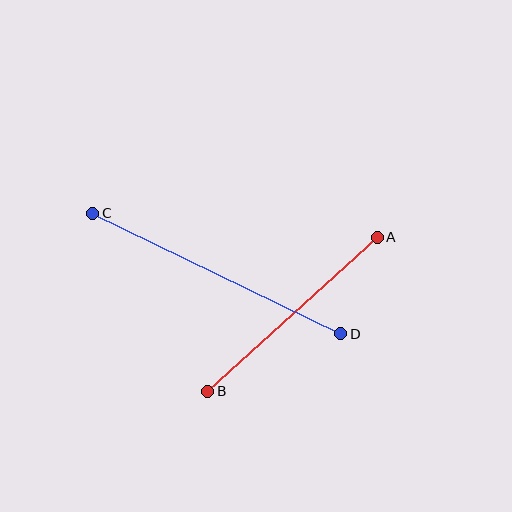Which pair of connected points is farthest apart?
Points C and D are farthest apart.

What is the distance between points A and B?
The distance is approximately 229 pixels.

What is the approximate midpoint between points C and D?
The midpoint is at approximately (217, 273) pixels.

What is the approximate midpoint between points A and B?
The midpoint is at approximately (292, 314) pixels.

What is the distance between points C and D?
The distance is approximately 276 pixels.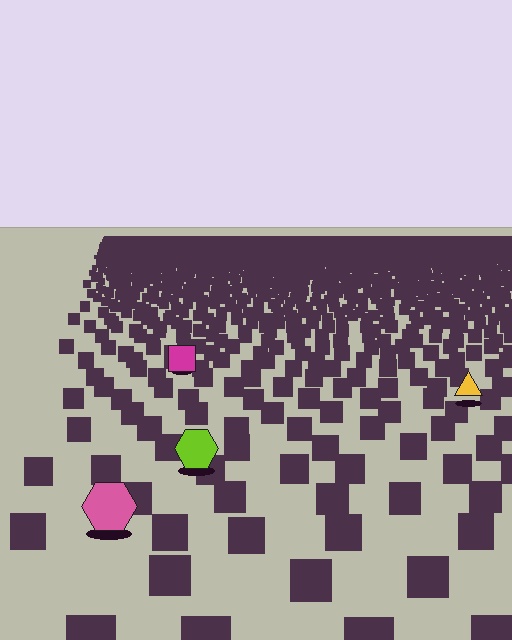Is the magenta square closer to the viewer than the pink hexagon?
No. The pink hexagon is closer — you can tell from the texture gradient: the ground texture is coarser near it.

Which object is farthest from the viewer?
The magenta square is farthest from the viewer. It appears smaller and the ground texture around it is denser.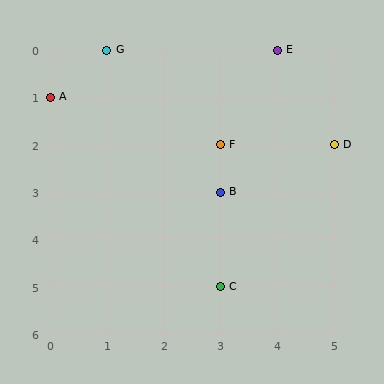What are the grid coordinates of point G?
Point G is at grid coordinates (1, 0).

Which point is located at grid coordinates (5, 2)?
Point D is at (5, 2).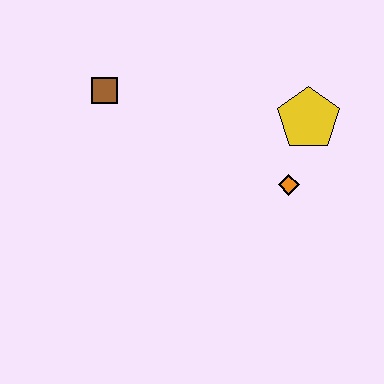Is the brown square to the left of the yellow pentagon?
Yes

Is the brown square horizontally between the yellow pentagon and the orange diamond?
No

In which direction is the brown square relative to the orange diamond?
The brown square is to the left of the orange diamond.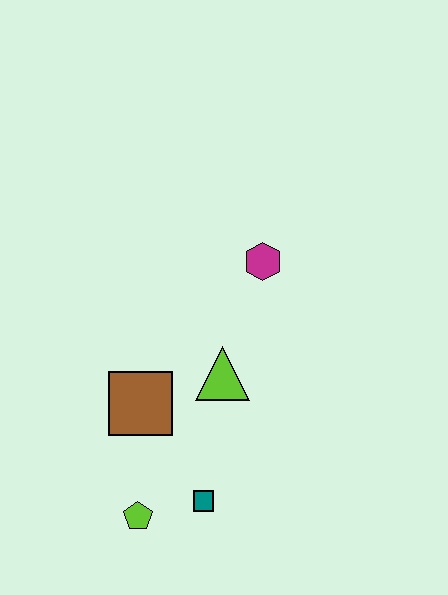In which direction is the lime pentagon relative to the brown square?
The lime pentagon is below the brown square.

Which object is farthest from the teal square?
The magenta hexagon is farthest from the teal square.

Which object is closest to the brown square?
The lime triangle is closest to the brown square.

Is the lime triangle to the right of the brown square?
Yes